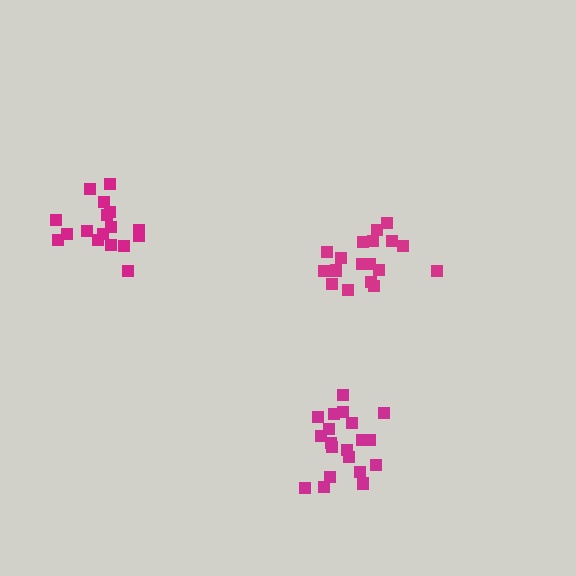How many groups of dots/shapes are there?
There are 3 groups.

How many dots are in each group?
Group 1: 18 dots, Group 2: 17 dots, Group 3: 21 dots (56 total).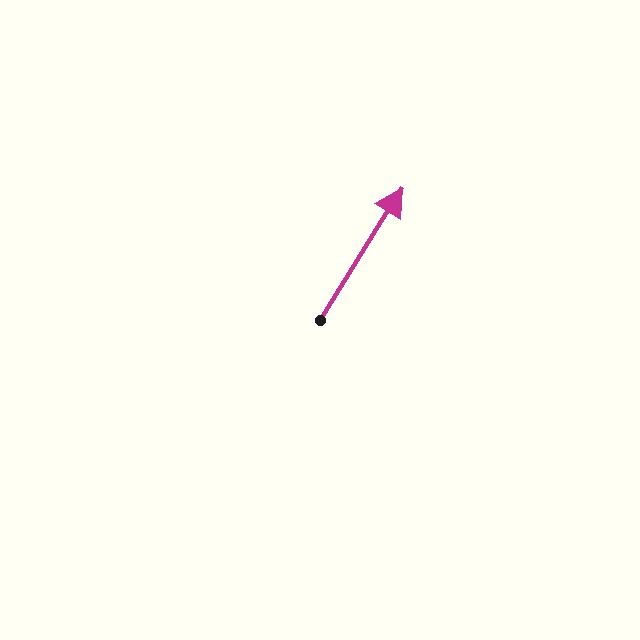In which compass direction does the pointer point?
Northeast.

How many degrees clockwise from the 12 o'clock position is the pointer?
Approximately 32 degrees.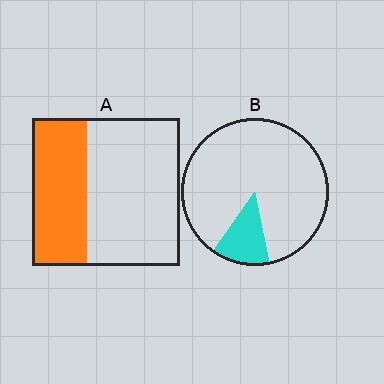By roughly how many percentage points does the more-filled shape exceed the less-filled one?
By roughly 25 percentage points (A over B).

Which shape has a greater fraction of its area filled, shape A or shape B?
Shape A.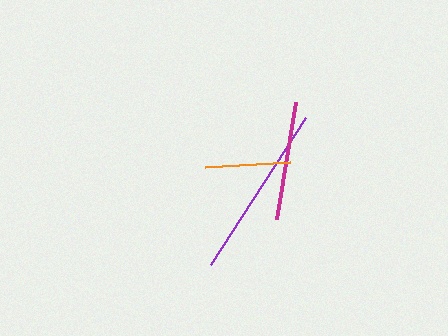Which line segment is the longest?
The purple line is the longest at approximately 175 pixels.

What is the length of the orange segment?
The orange segment is approximately 84 pixels long.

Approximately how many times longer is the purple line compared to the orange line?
The purple line is approximately 2.1 times the length of the orange line.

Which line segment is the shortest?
The orange line is the shortest at approximately 84 pixels.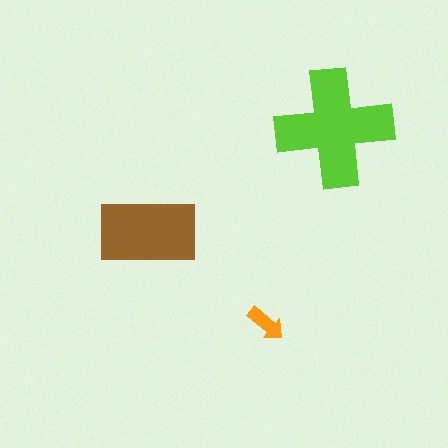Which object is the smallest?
The orange arrow.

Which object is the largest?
The lime cross.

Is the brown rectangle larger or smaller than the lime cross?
Smaller.